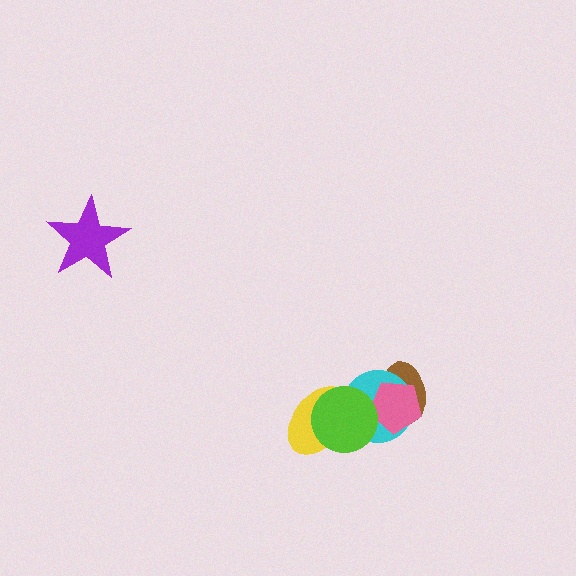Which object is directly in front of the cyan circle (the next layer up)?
The yellow ellipse is directly in front of the cyan circle.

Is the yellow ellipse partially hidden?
Yes, it is partially covered by another shape.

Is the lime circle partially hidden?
No, no other shape covers it.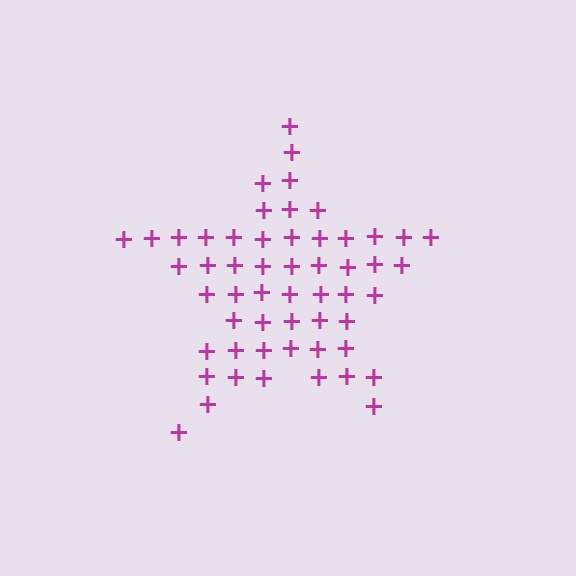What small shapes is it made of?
It is made of small plus signs.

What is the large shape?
The large shape is a star.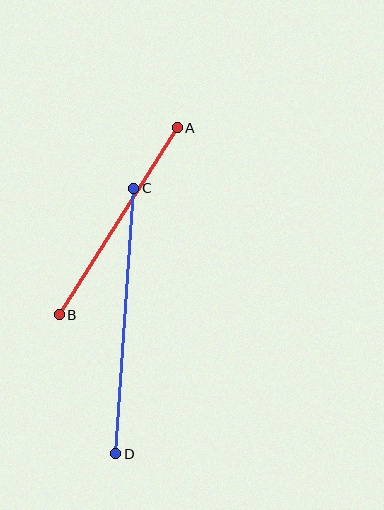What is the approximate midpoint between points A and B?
The midpoint is at approximately (118, 221) pixels.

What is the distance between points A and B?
The distance is approximately 221 pixels.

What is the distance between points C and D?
The distance is approximately 266 pixels.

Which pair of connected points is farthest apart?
Points C and D are farthest apart.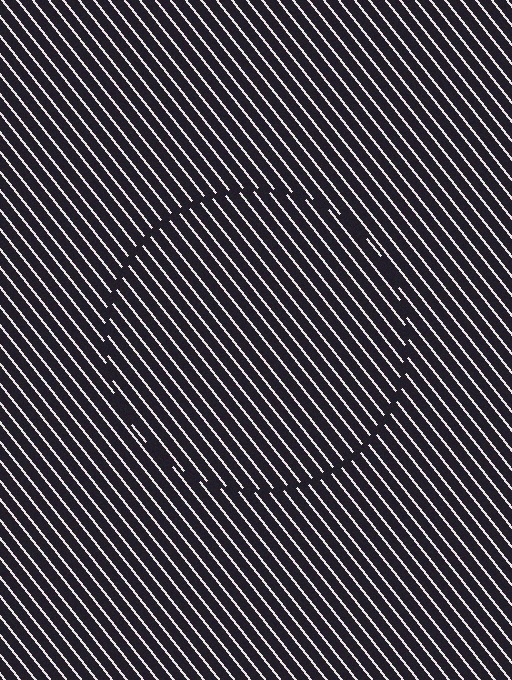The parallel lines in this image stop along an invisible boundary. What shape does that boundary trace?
An illusory circle. The interior of the shape contains the same grating, shifted by half a period — the contour is defined by the phase discontinuity where line-ends from the inner and outer gratings abut.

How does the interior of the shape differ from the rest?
The interior of the shape contains the same grating, shifted by half a period — the contour is defined by the phase discontinuity where line-ends from the inner and outer gratings abut.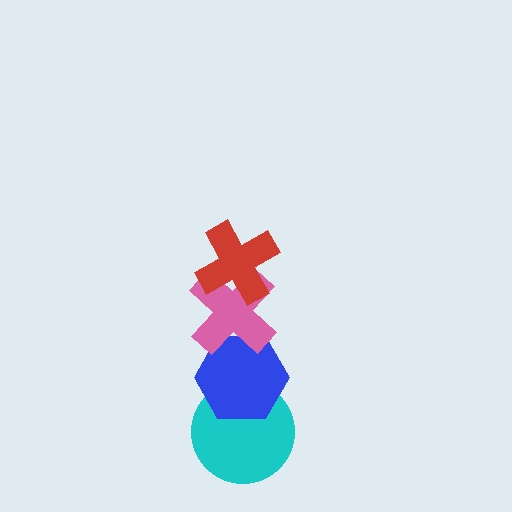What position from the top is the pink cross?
The pink cross is 2nd from the top.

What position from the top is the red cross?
The red cross is 1st from the top.